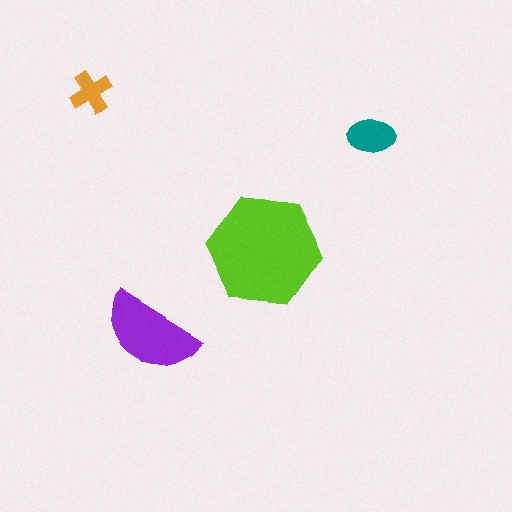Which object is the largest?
The lime hexagon.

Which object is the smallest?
The orange cross.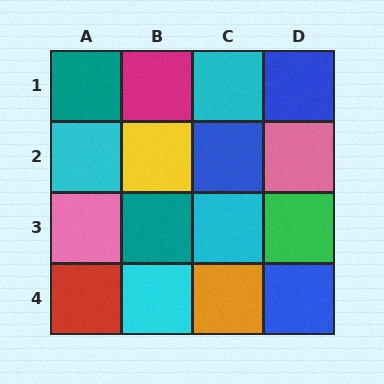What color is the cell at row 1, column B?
Magenta.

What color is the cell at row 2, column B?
Yellow.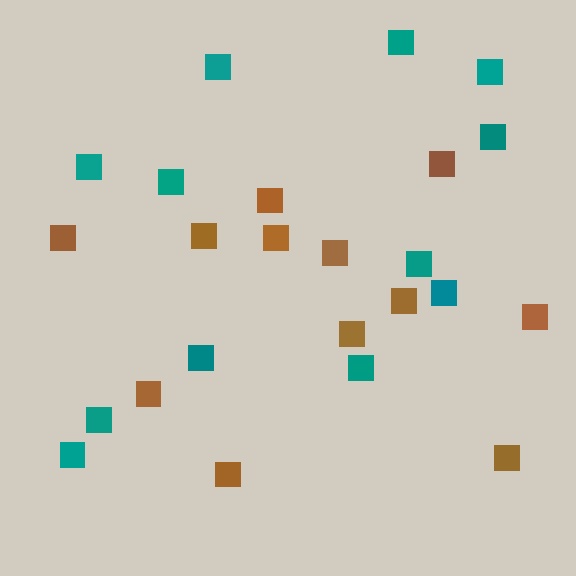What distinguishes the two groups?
There are 2 groups: one group of teal squares (12) and one group of brown squares (12).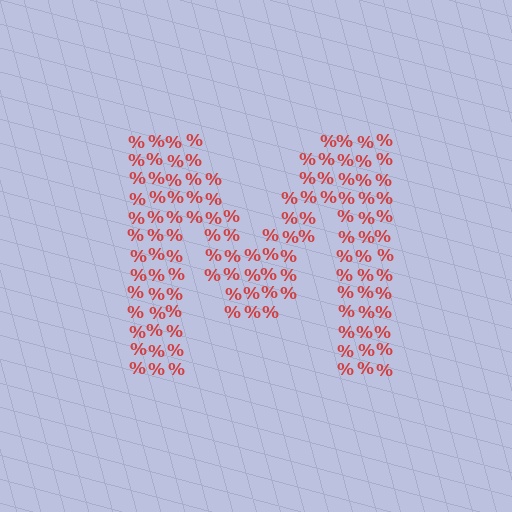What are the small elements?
The small elements are percent signs.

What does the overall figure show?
The overall figure shows the letter M.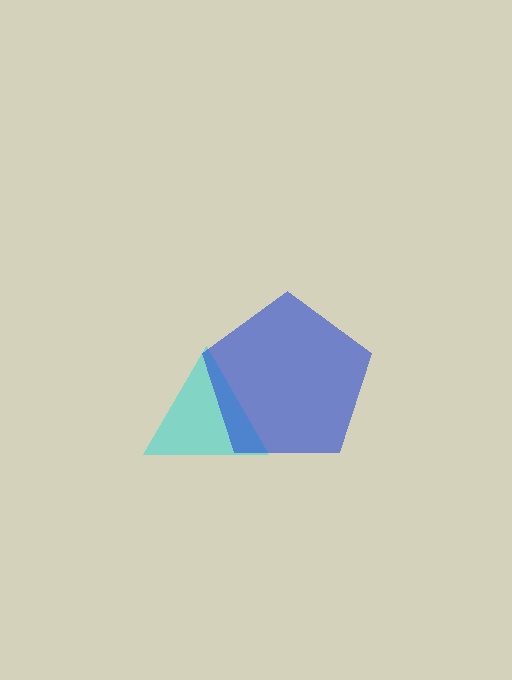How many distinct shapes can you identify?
There are 2 distinct shapes: a cyan triangle, a blue pentagon.